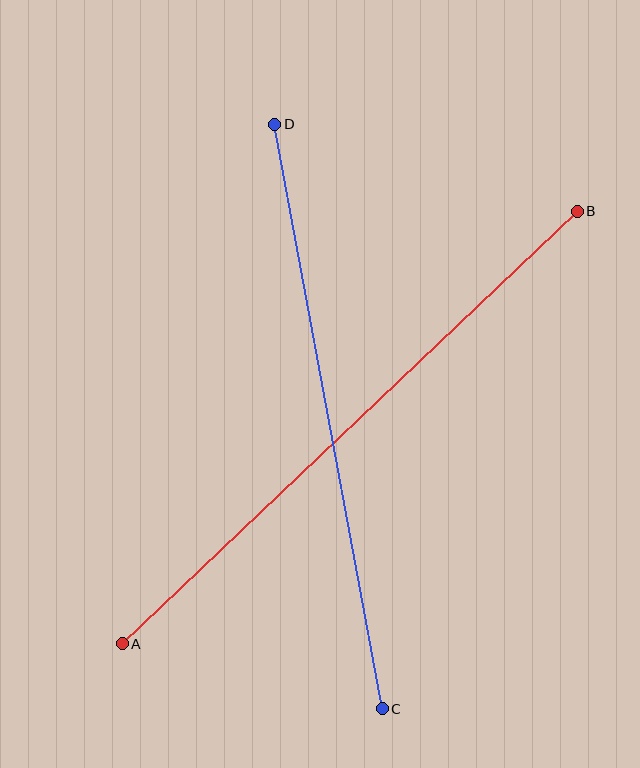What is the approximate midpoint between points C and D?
The midpoint is at approximately (328, 417) pixels.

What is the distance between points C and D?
The distance is approximately 594 pixels.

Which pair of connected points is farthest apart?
Points A and B are farthest apart.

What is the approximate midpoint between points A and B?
The midpoint is at approximately (350, 428) pixels.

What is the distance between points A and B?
The distance is approximately 628 pixels.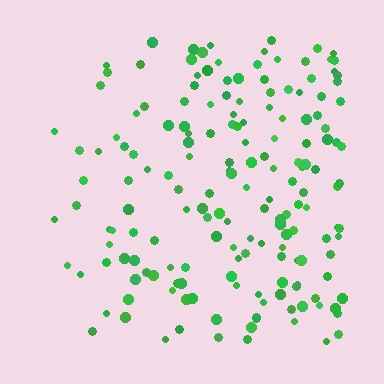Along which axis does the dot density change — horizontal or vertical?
Horizontal.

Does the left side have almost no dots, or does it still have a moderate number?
Still a moderate number, just noticeably fewer than the right.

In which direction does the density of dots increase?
From left to right, with the right side densest.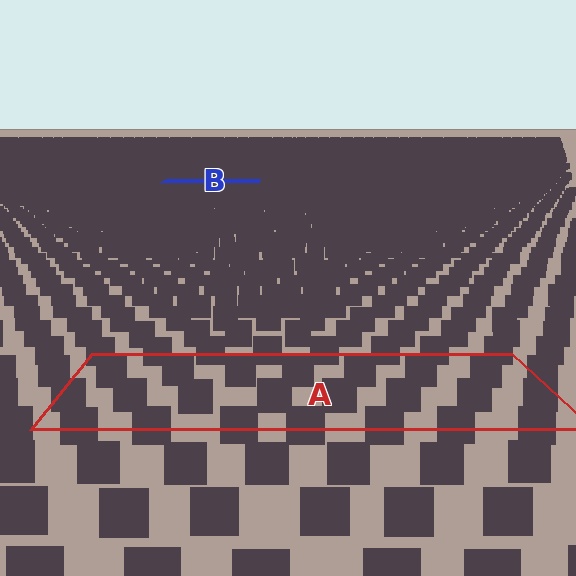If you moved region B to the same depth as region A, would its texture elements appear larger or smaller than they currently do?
They would appear larger. At a closer depth, the same texture elements are projected at a bigger on-screen size.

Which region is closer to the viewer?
Region A is closer. The texture elements there are larger and more spread out.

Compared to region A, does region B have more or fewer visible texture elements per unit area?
Region B has more texture elements per unit area — they are packed more densely because it is farther away.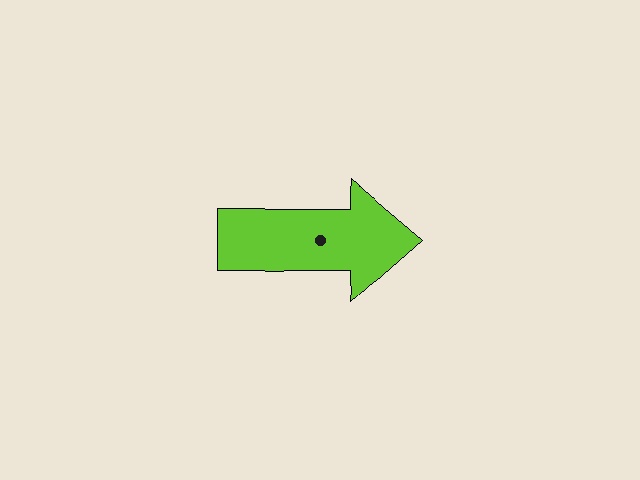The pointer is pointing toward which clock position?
Roughly 3 o'clock.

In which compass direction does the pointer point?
East.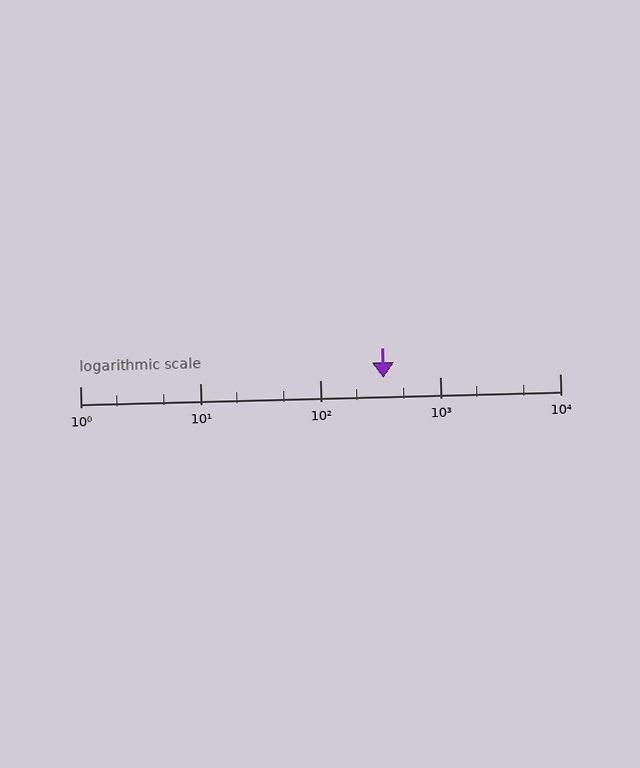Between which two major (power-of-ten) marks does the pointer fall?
The pointer is between 100 and 1000.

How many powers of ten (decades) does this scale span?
The scale spans 4 decades, from 1 to 10000.